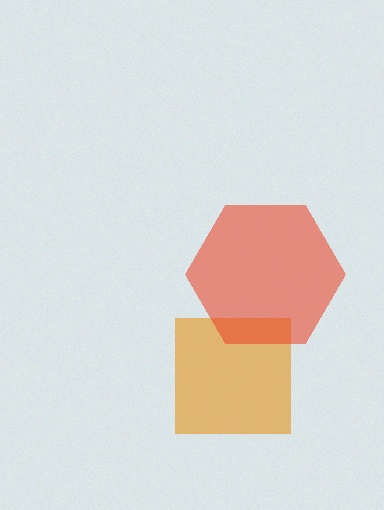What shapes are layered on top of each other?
The layered shapes are: an orange square, a red hexagon.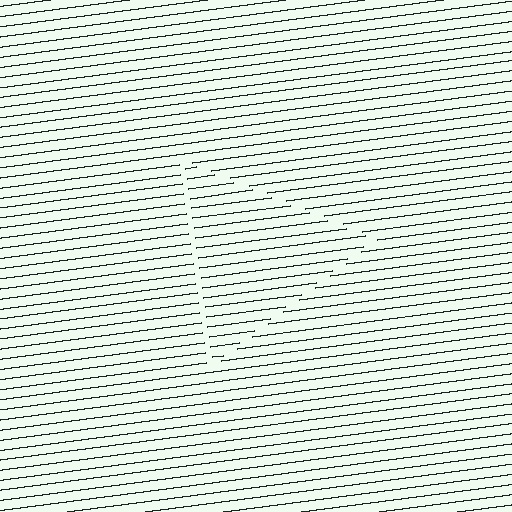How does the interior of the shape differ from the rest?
The interior of the shape contains the same grating, shifted by half a period — the contour is defined by the phase discontinuity where line-ends from the inner and outer gratings abut.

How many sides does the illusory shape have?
3 sides — the line-ends trace a triangle.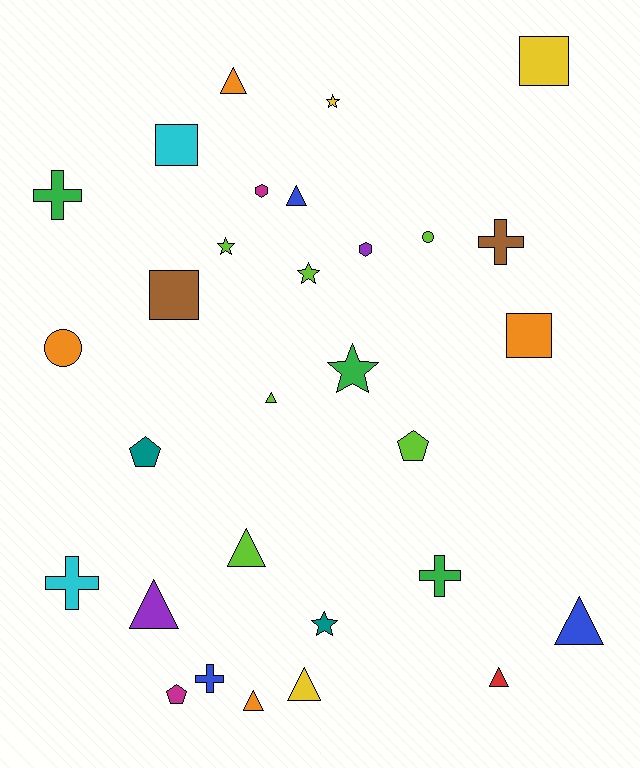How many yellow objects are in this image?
There are 3 yellow objects.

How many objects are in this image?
There are 30 objects.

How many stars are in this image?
There are 5 stars.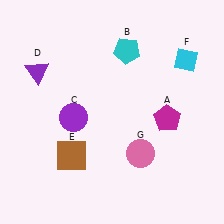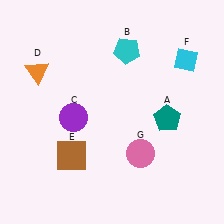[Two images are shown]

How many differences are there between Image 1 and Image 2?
There are 2 differences between the two images.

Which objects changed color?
A changed from magenta to teal. D changed from purple to orange.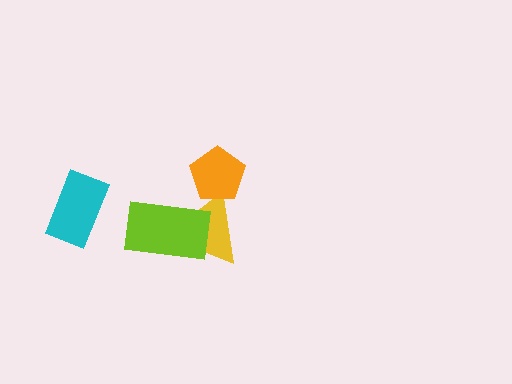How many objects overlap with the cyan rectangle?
0 objects overlap with the cyan rectangle.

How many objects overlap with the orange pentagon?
1 object overlaps with the orange pentagon.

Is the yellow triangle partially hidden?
Yes, it is partially covered by another shape.